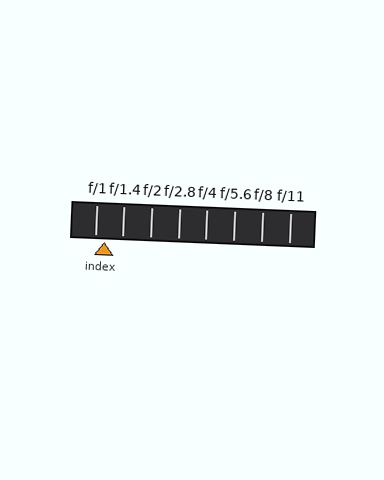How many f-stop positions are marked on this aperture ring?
There are 8 f-stop positions marked.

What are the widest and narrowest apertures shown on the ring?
The widest aperture shown is f/1 and the narrowest is f/11.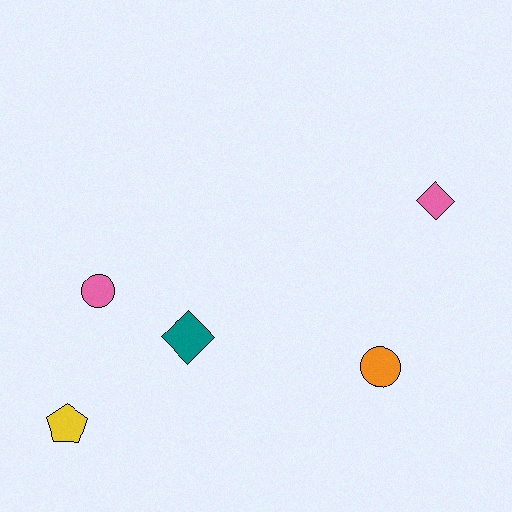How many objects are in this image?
There are 5 objects.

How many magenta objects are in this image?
There are no magenta objects.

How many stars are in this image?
There are no stars.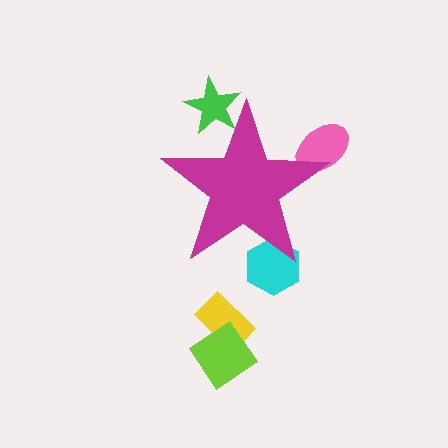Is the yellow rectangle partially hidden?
No, the yellow rectangle is fully visible.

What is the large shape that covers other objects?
A magenta star.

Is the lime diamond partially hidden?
No, the lime diamond is fully visible.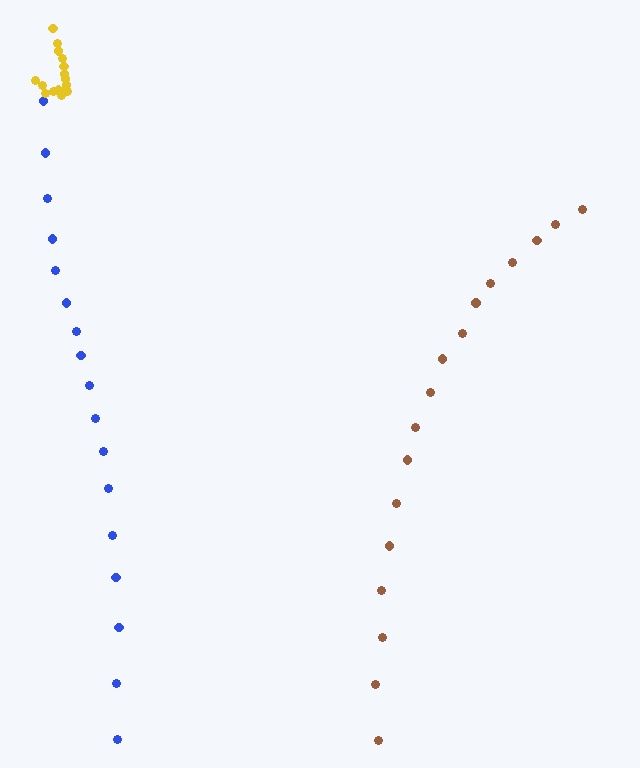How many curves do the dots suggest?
There are 3 distinct paths.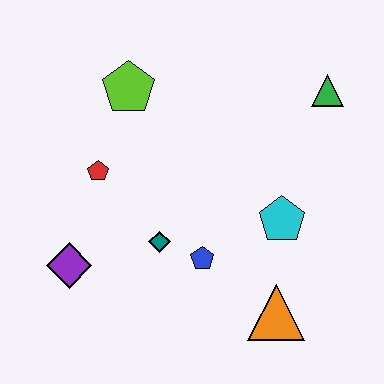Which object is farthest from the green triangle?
The purple diamond is farthest from the green triangle.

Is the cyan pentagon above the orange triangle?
Yes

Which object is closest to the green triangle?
The cyan pentagon is closest to the green triangle.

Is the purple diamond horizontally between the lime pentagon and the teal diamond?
No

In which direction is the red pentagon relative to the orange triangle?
The red pentagon is to the left of the orange triangle.